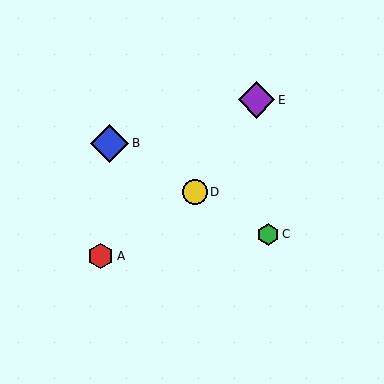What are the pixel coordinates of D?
Object D is at (195, 192).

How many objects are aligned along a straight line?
3 objects (B, C, D) are aligned along a straight line.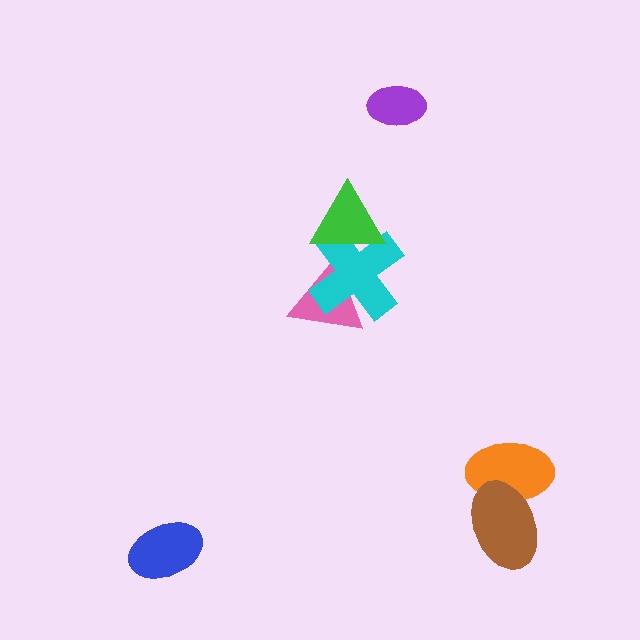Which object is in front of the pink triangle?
The cyan cross is in front of the pink triangle.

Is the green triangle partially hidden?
No, no other shape covers it.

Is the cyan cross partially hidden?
Yes, it is partially covered by another shape.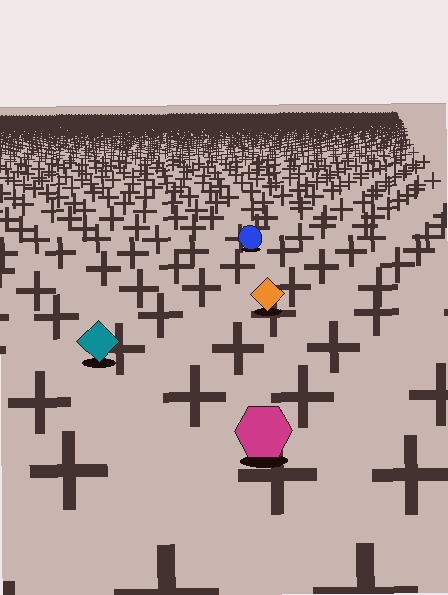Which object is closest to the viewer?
The magenta hexagon is closest. The texture marks near it are larger and more spread out.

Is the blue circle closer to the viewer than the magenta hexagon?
No. The magenta hexagon is closer — you can tell from the texture gradient: the ground texture is coarser near it.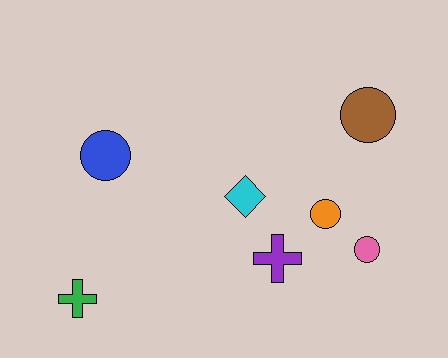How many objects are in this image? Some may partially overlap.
There are 7 objects.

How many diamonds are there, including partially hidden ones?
There is 1 diamond.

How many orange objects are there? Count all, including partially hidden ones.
There is 1 orange object.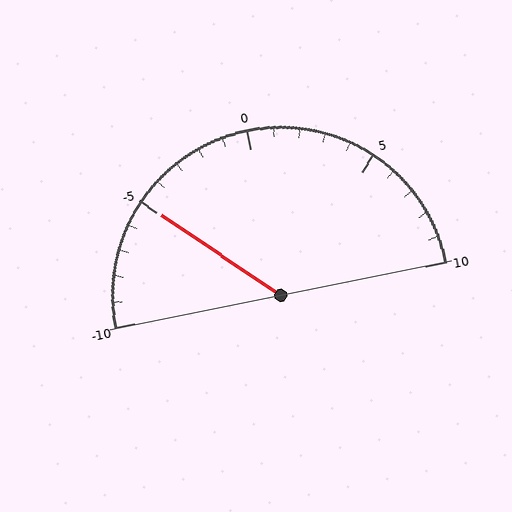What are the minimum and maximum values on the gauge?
The gauge ranges from -10 to 10.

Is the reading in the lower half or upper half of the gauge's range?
The reading is in the lower half of the range (-10 to 10).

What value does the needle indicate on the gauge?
The needle indicates approximately -5.